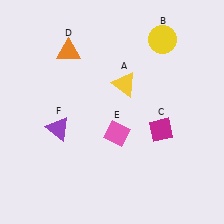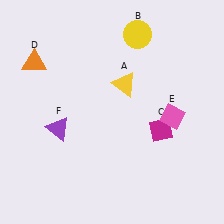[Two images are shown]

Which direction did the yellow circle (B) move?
The yellow circle (B) moved left.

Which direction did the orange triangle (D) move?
The orange triangle (D) moved left.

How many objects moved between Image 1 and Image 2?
3 objects moved between the two images.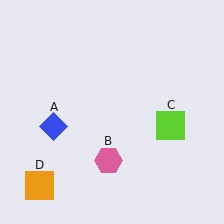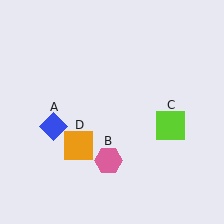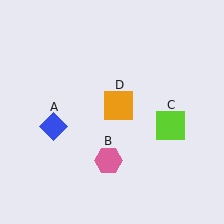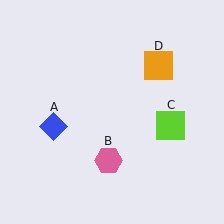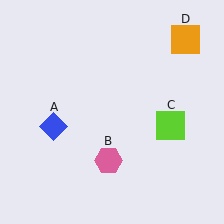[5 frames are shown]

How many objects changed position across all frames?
1 object changed position: orange square (object D).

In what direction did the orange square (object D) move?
The orange square (object D) moved up and to the right.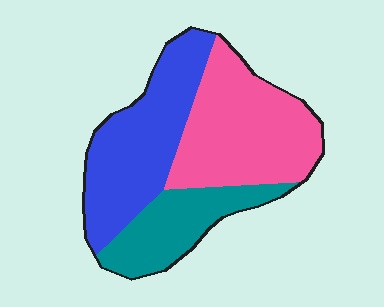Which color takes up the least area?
Teal, at roughly 25%.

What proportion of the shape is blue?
Blue covers about 35% of the shape.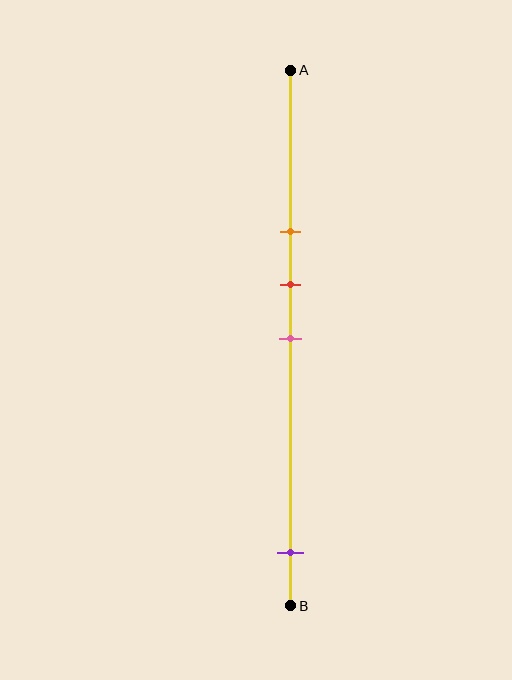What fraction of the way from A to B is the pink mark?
The pink mark is approximately 50% (0.5) of the way from A to B.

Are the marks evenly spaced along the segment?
No, the marks are not evenly spaced.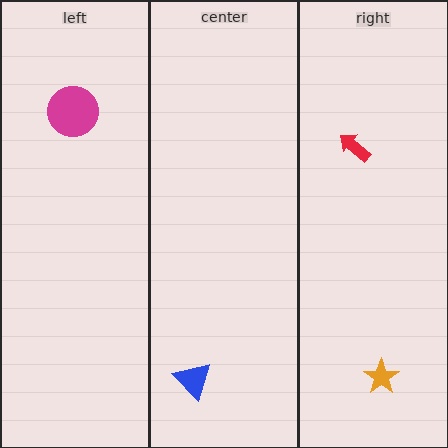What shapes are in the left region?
The magenta circle.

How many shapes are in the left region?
1.